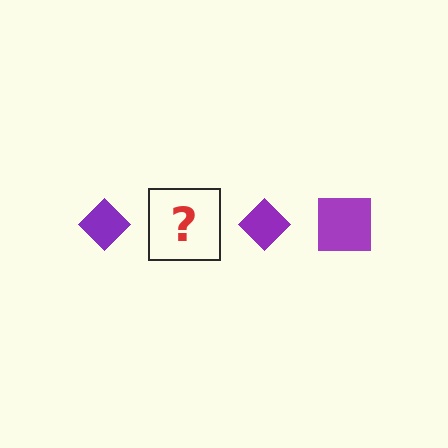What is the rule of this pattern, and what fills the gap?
The rule is that the pattern cycles through diamond, square shapes in purple. The gap should be filled with a purple square.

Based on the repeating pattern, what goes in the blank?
The blank should be a purple square.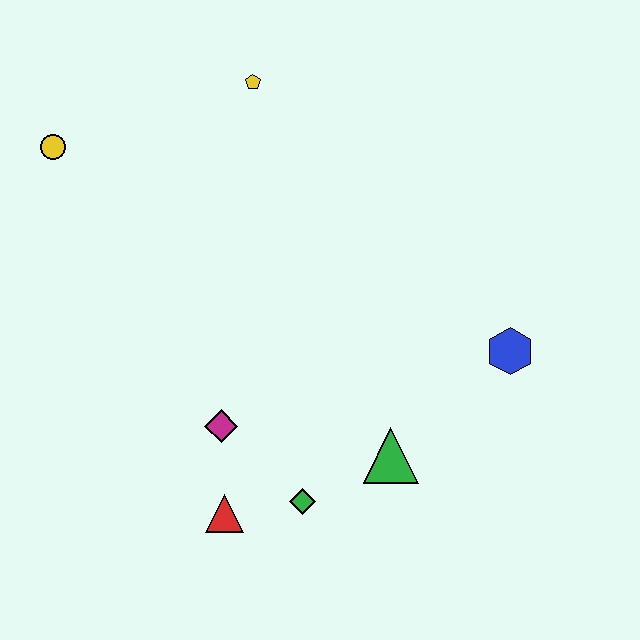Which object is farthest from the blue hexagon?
The yellow circle is farthest from the blue hexagon.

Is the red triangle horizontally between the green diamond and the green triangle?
No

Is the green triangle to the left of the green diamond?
No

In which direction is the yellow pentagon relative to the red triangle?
The yellow pentagon is above the red triangle.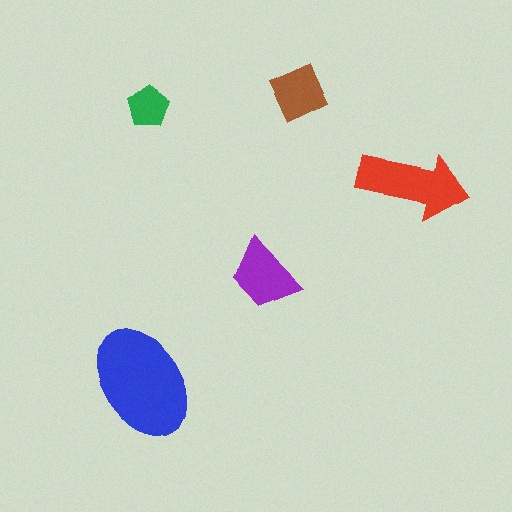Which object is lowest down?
The blue ellipse is bottommost.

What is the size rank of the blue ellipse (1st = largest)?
1st.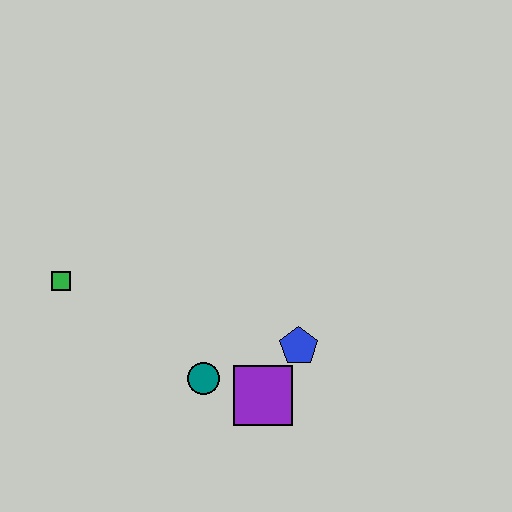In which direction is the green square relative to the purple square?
The green square is to the left of the purple square.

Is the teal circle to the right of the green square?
Yes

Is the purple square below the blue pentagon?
Yes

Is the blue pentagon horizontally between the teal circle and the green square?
No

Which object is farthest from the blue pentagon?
The green square is farthest from the blue pentagon.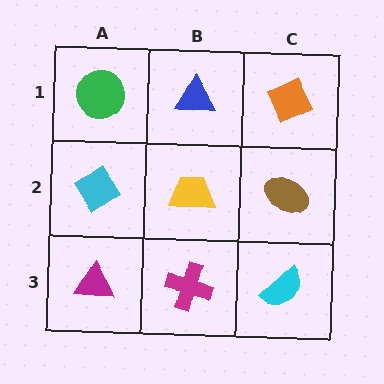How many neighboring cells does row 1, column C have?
2.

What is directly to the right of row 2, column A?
A yellow trapezoid.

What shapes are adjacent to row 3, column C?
A brown ellipse (row 2, column C), a magenta cross (row 3, column B).